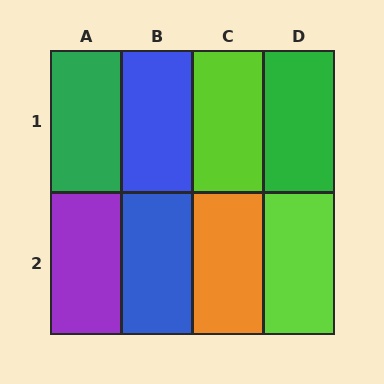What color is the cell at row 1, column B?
Blue.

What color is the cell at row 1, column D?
Green.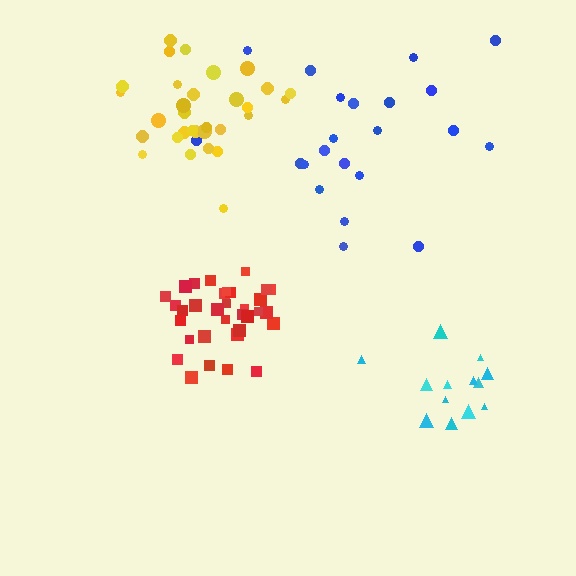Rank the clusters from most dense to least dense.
red, yellow, cyan, blue.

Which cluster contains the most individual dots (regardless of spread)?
Red (33).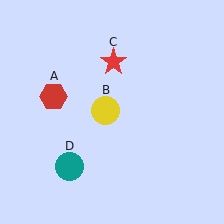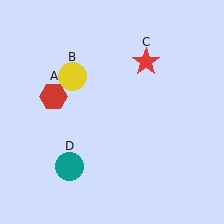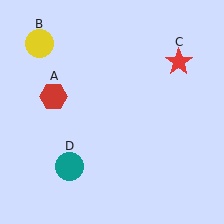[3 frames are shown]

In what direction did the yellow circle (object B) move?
The yellow circle (object B) moved up and to the left.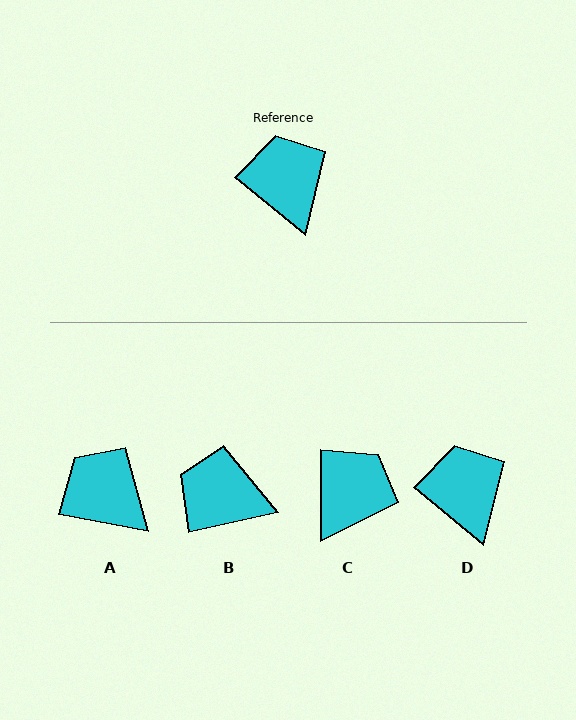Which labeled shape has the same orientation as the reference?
D.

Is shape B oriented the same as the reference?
No, it is off by about 52 degrees.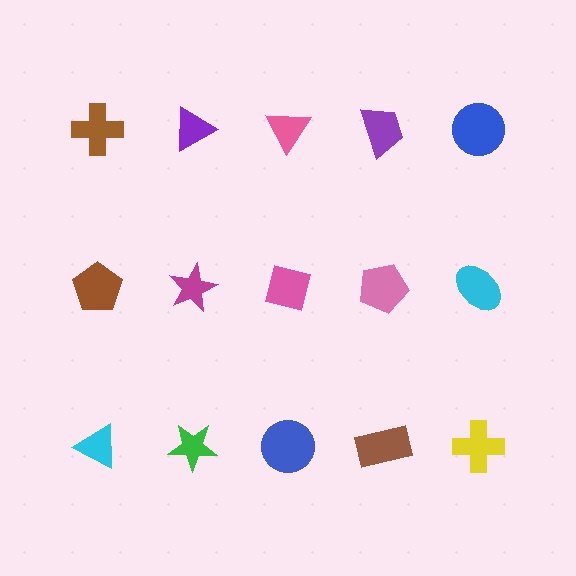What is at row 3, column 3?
A blue circle.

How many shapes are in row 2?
5 shapes.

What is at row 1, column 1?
A brown cross.